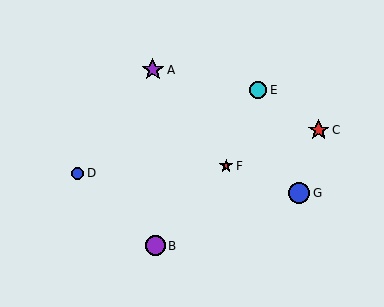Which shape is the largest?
The purple star (labeled A) is the largest.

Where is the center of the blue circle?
The center of the blue circle is at (78, 173).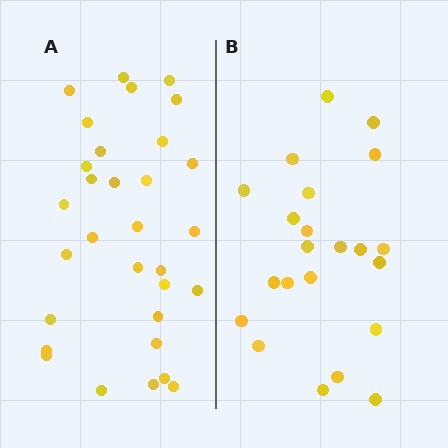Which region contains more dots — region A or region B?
Region A (the left region) has more dots.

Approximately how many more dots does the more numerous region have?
Region A has roughly 8 or so more dots than region B.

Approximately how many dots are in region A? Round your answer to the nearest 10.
About 30 dots. (The exact count is 31, which rounds to 30.)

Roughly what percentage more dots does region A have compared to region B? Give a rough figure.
About 40% more.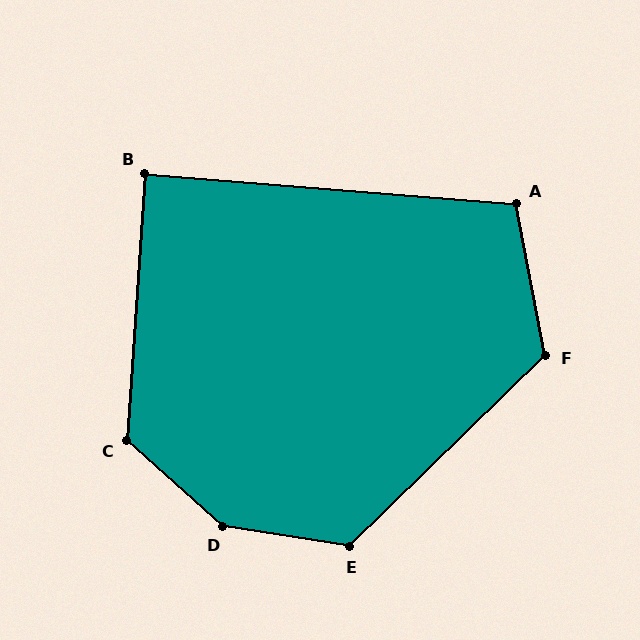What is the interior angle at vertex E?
Approximately 127 degrees (obtuse).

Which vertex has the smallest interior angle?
B, at approximately 89 degrees.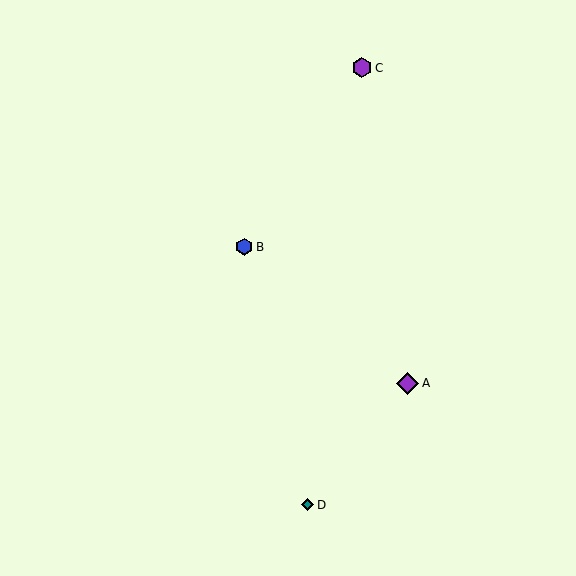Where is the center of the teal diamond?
The center of the teal diamond is at (308, 505).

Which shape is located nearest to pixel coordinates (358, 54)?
The purple hexagon (labeled C) at (362, 68) is nearest to that location.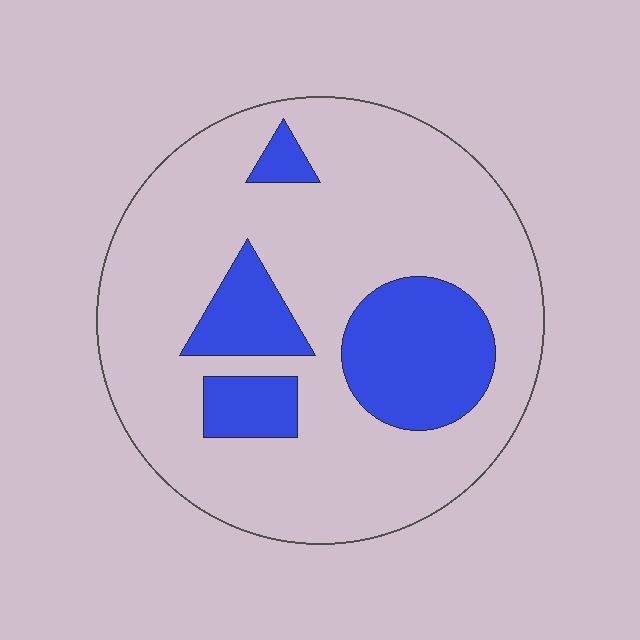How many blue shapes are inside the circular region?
4.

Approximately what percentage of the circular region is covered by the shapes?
Approximately 20%.